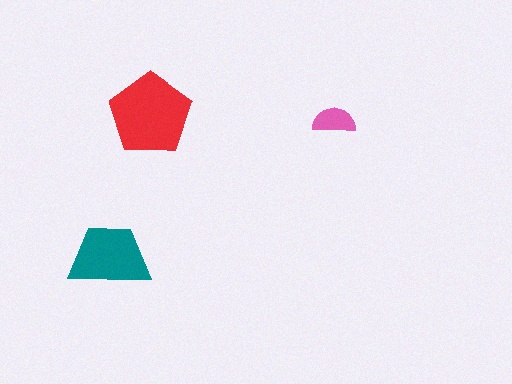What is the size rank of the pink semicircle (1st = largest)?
3rd.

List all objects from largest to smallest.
The red pentagon, the teal trapezoid, the pink semicircle.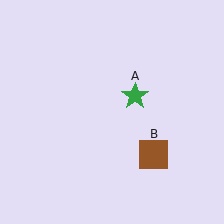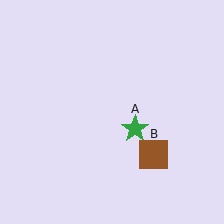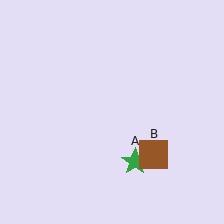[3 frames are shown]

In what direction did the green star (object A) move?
The green star (object A) moved down.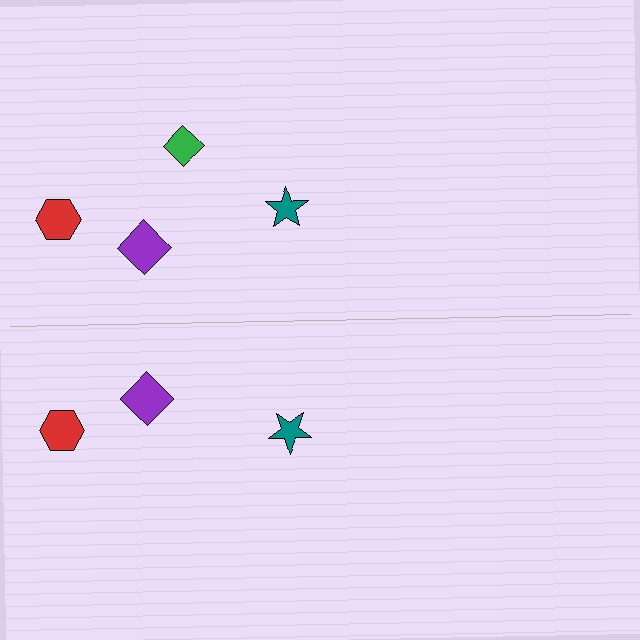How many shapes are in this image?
There are 7 shapes in this image.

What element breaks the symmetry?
A green diamond is missing from the bottom side.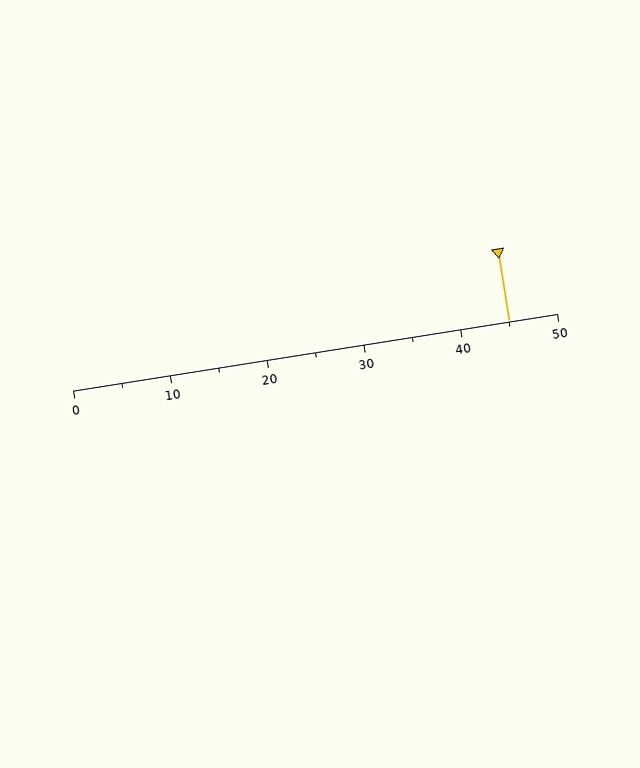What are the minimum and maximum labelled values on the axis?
The axis runs from 0 to 50.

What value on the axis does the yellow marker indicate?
The marker indicates approximately 45.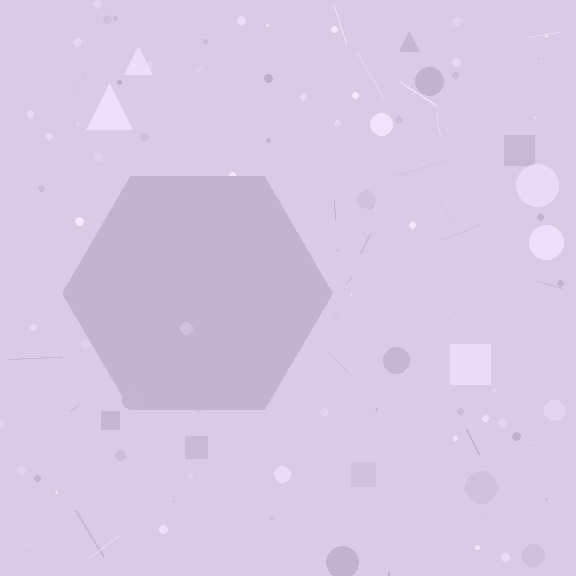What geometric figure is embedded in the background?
A hexagon is embedded in the background.